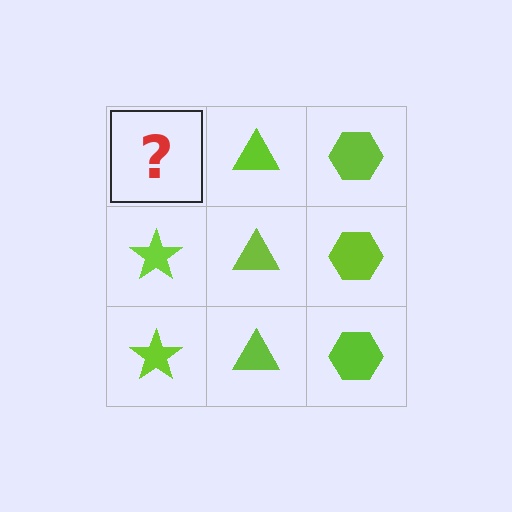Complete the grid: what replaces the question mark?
The question mark should be replaced with a lime star.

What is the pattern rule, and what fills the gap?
The rule is that each column has a consistent shape. The gap should be filled with a lime star.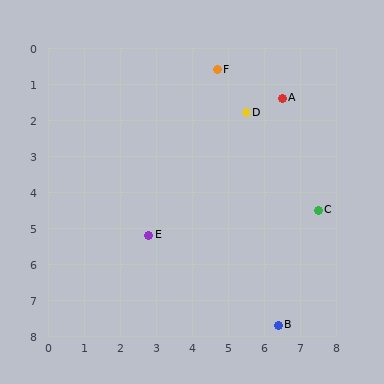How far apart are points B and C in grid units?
Points B and C are about 3.4 grid units apart.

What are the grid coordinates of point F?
Point F is at approximately (4.7, 0.6).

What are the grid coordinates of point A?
Point A is at approximately (6.5, 1.4).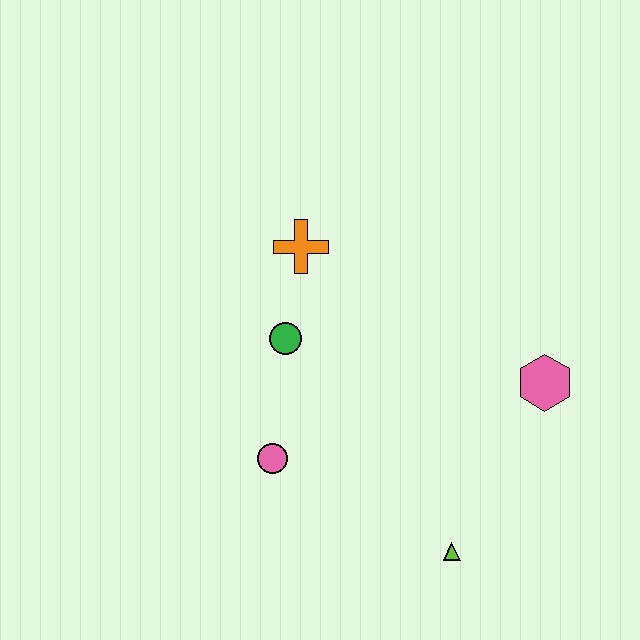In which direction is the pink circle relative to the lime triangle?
The pink circle is to the left of the lime triangle.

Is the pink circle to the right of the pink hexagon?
No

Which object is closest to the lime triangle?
The pink hexagon is closest to the lime triangle.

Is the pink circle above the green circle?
No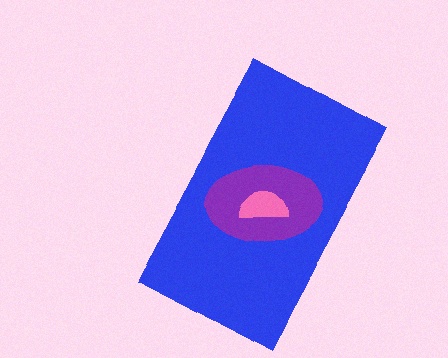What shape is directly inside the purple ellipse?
The pink semicircle.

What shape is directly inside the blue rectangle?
The purple ellipse.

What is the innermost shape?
The pink semicircle.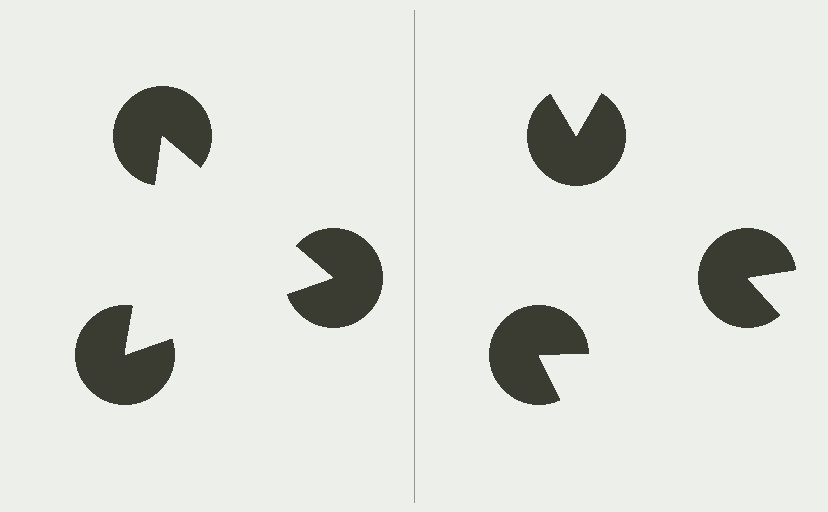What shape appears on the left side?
An illusory triangle.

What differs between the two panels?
The pac-man discs are positioned identically on both sides; only the wedge orientations differ. On the left they align to a triangle; on the right they are misaligned.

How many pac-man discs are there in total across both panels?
6 — 3 on each side.